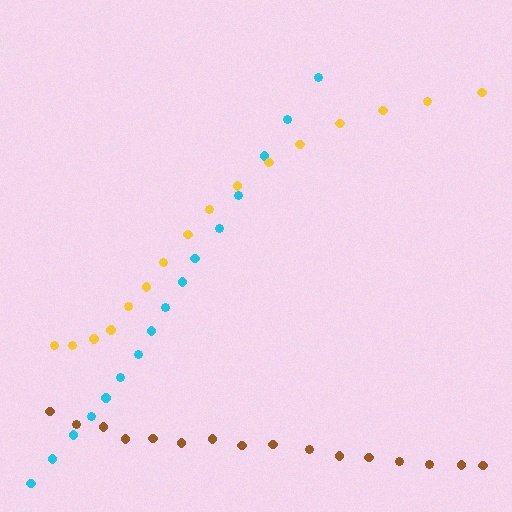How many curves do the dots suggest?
There are 3 distinct paths.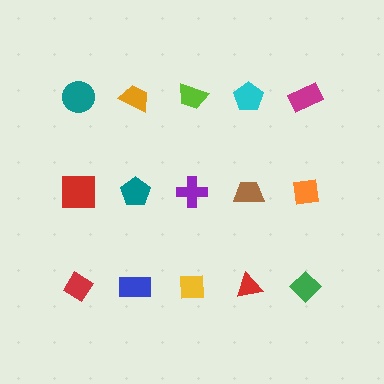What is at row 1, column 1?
A teal circle.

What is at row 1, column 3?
A lime trapezoid.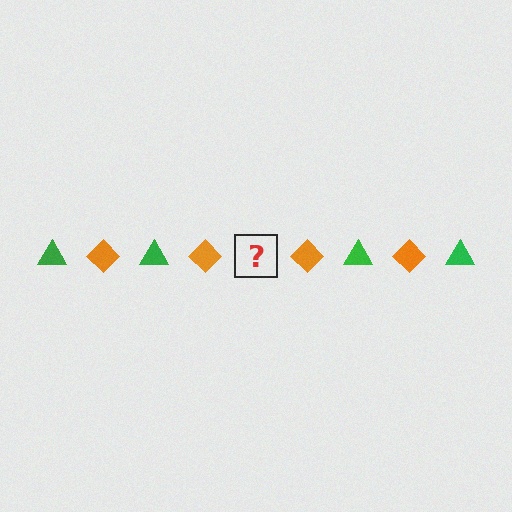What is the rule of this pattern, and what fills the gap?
The rule is that the pattern alternates between green triangle and orange diamond. The gap should be filled with a green triangle.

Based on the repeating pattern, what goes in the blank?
The blank should be a green triangle.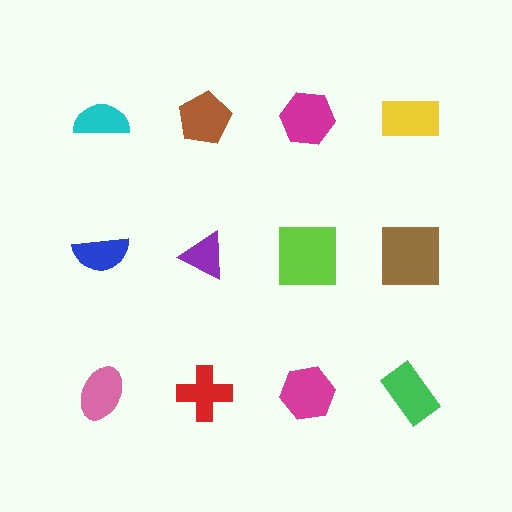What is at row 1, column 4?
A yellow rectangle.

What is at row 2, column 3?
A lime square.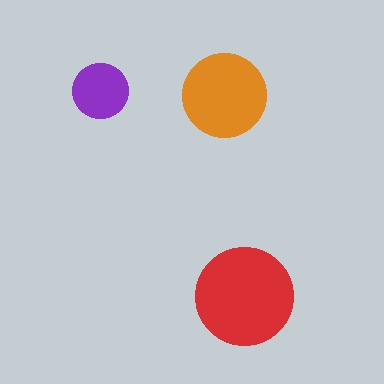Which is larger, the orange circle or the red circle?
The red one.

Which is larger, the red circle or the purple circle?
The red one.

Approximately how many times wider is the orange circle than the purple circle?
About 1.5 times wider.